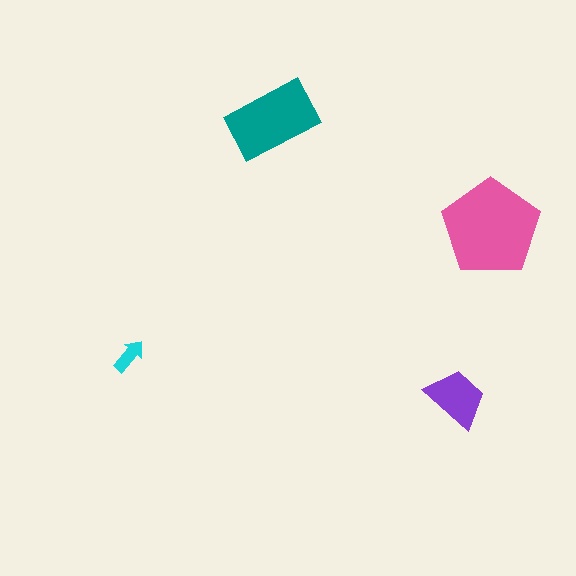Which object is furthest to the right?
The pink pentagon is rightmost.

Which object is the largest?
The pink pentagon.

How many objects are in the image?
There are 4 objects in the image.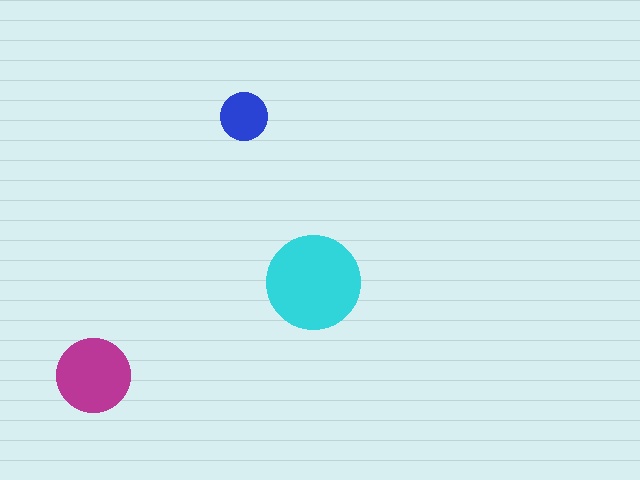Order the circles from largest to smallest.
the cyan one, the magenta one, the blue one.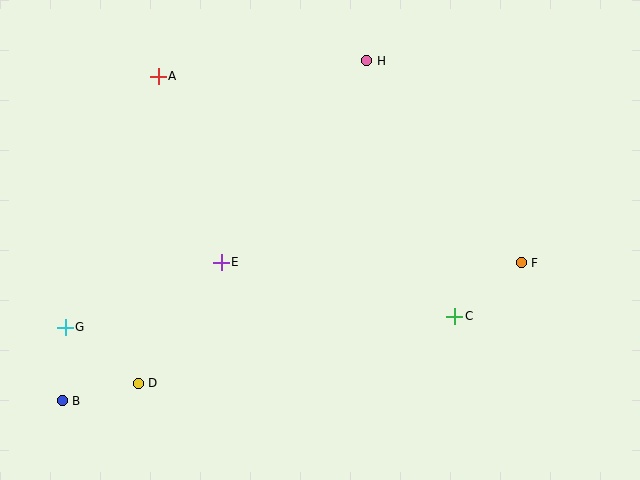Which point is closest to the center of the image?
Point E at (221, 262) is closest to the center.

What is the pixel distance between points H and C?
The distance between H and C is 270 pixels.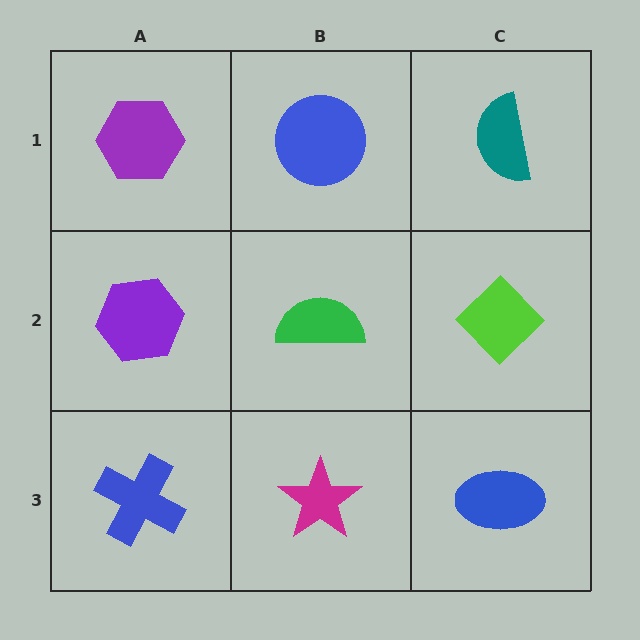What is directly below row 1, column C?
A lime diamond.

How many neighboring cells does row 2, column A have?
3.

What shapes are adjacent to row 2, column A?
A purple hexagon (row 1, column A), a blue cross (row 3, column A), a green semicircle (row 2, column B).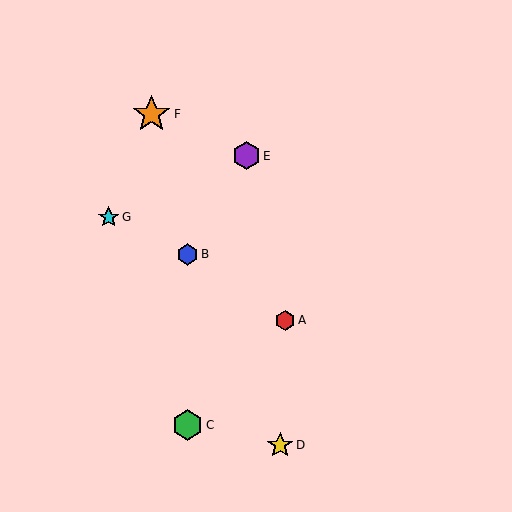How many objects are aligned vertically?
2 objects (B, C) are aligned vertically.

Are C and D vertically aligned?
No, C is at x≈187 and D is at x≈280.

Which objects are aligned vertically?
Objects B, C are aligned vertically.